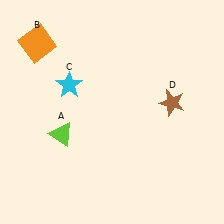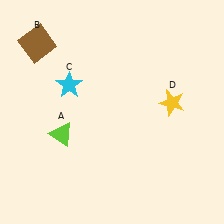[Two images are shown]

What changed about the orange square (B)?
In Image 1, B is orange. In Image 2, it changed to brown.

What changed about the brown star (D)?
In Image 1, D is brown. In Image 2, it changed to yellow.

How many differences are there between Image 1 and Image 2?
There are 2 differences between the two images.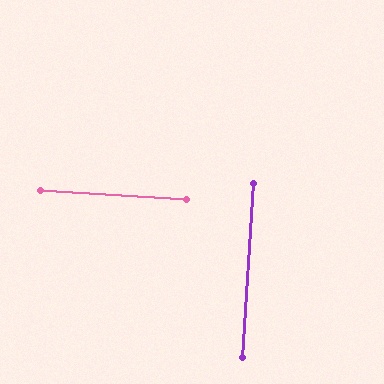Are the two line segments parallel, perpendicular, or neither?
Perpendicular — they meet at approximately 90°.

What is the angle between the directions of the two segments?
Approximately 90 degrees.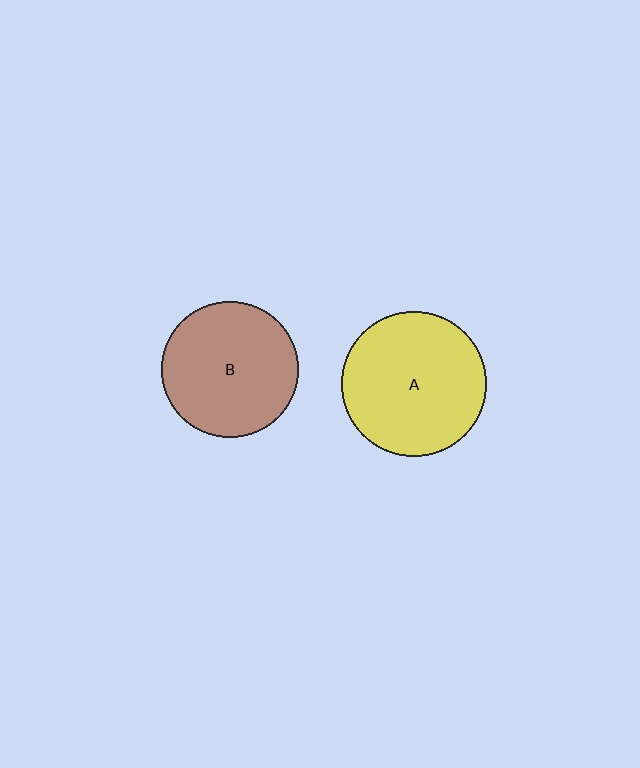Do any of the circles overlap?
No, none of the circles overlap.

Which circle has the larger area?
Circle A (yellow).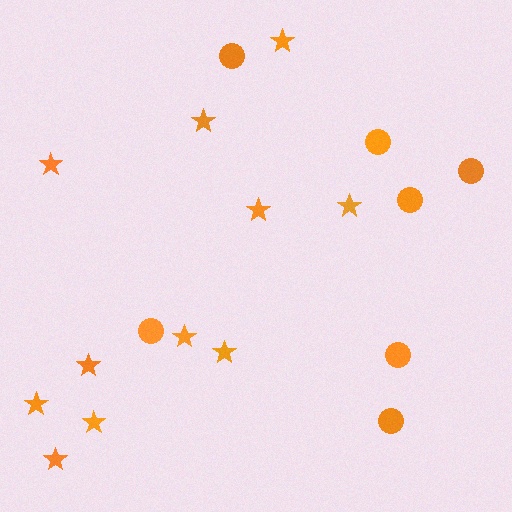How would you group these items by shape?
There are 2 groups: one group of stars (11) and one group of circles (7).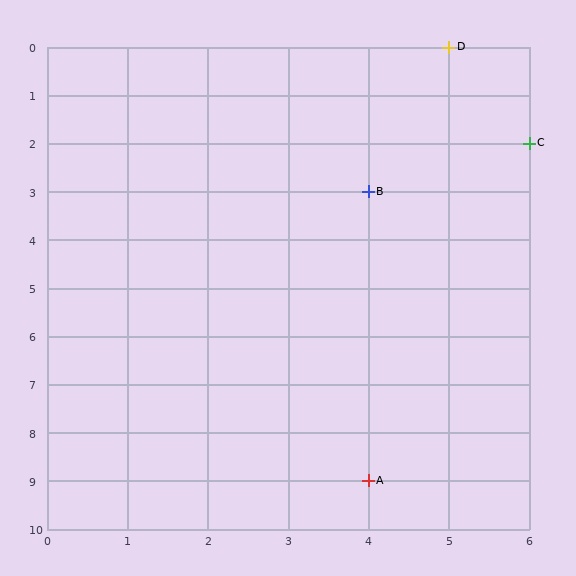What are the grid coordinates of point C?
Point C is at grid coordinates (6, 2).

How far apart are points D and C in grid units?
Points D and C are 1 column and 2 rows apart (about 2.2 grid units diagonally).